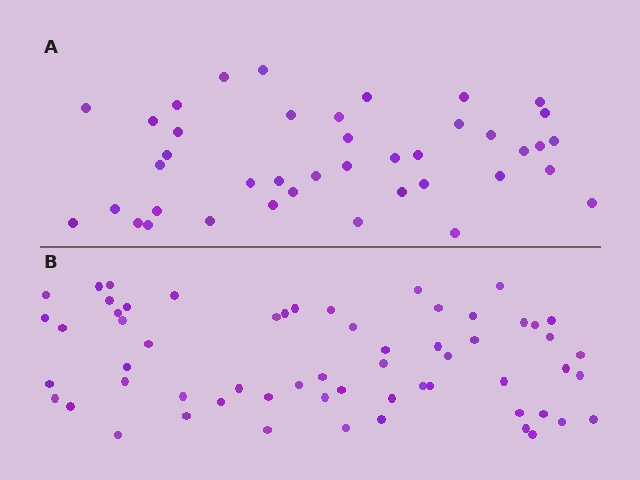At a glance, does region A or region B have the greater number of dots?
Region B (the bottom region) has more dots.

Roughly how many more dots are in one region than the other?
Region B has approximately 20 more dots than region A.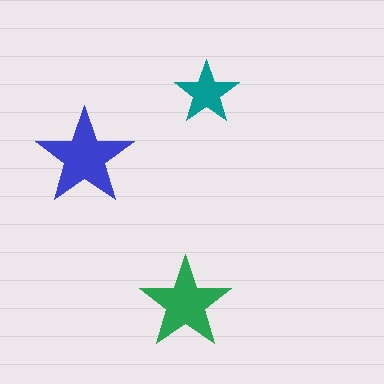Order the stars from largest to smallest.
the blue one, the green one, the teal one.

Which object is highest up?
The teal star is topmost.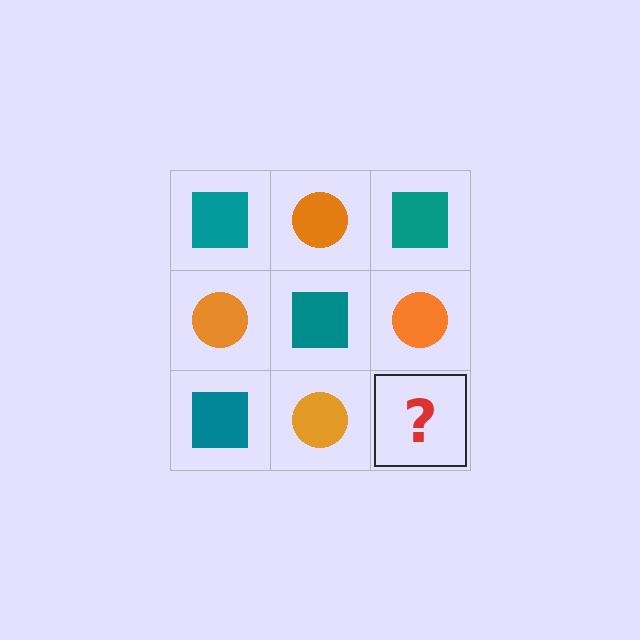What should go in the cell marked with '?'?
The missing cell should contain a teal square.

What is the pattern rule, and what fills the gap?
The rule is that it alternates teal square and orange circle in a checkerboard pattern. The gap should be filled with a teal square.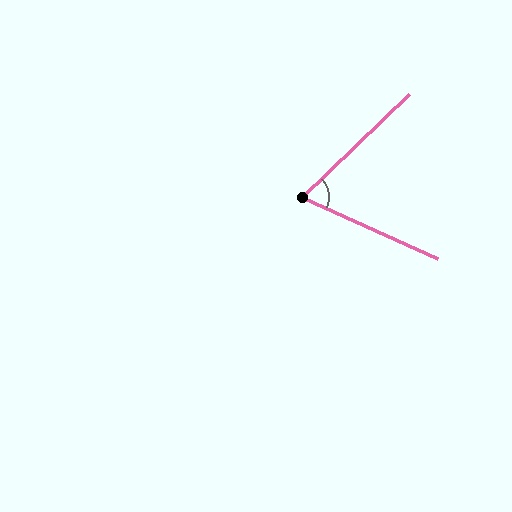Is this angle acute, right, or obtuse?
It is acute.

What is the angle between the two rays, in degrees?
Approximately 68 degrees.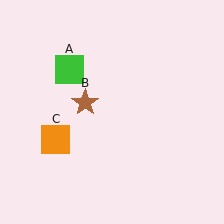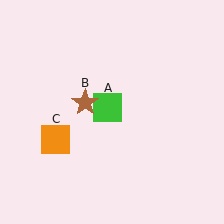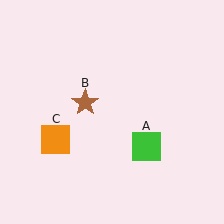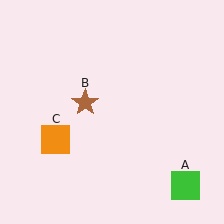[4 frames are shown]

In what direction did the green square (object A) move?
The green square (object A) moved down and to the right.